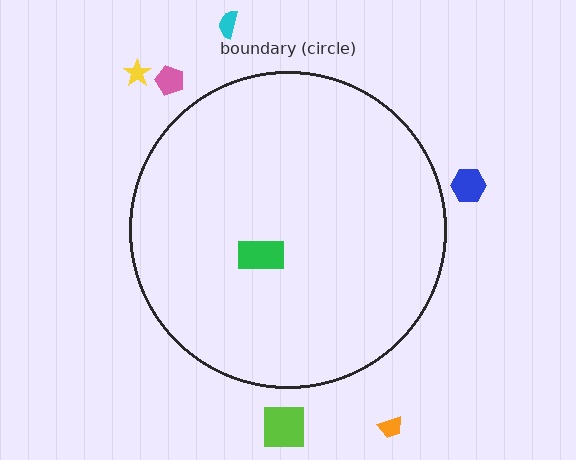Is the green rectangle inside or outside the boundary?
Inside.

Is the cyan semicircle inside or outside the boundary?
Outside.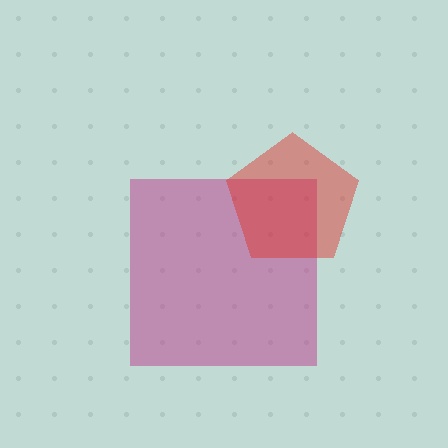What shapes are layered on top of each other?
The layered shapes are: a magenta square, a red pentagon.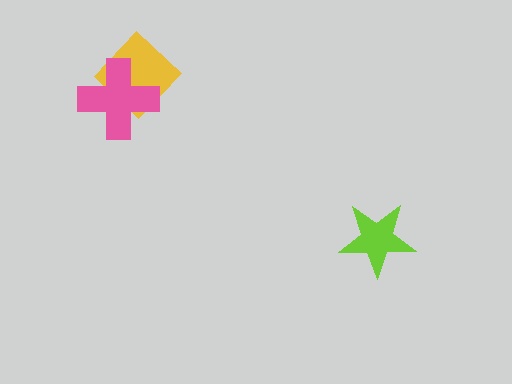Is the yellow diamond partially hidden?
Yes, it is partially covered by another shape.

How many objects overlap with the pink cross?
1 object overlaps with the pink cross.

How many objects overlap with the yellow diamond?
1 object overlaps with the yellow diamond.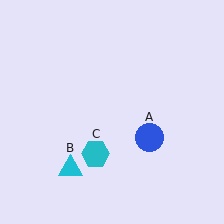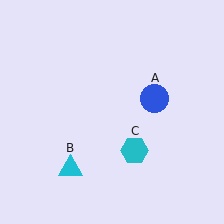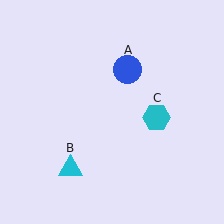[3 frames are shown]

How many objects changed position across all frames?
2 objects changed position: blue circle (object A), cyan hexagon (object C).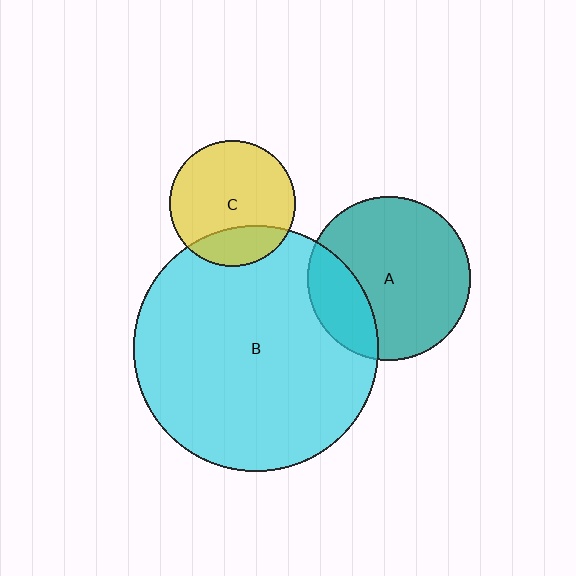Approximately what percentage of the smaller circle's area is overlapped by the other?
Approximately 25%.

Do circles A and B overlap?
Yes.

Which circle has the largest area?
Circle B (cyan).